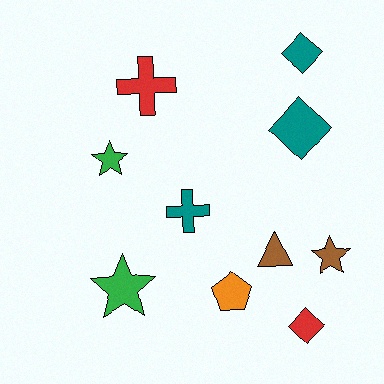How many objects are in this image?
There are 10 objects.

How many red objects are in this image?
There are 2 red objects.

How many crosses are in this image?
There are 2 crosses.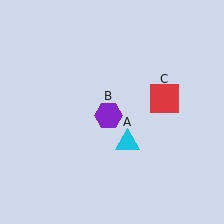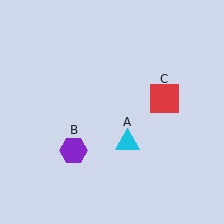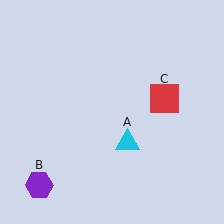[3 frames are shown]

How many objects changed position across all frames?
1 object changed position: purple hexagon (object B).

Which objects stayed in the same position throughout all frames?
Cyan triangle (object A) and red square (object C) remained stationary.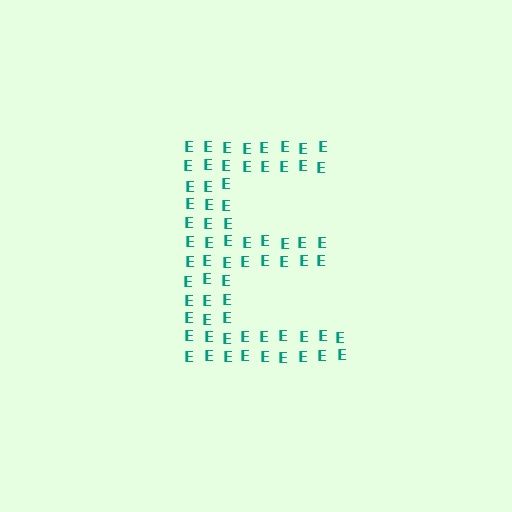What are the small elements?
The small elements are letter E's.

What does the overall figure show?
The overall figure shows the letter E.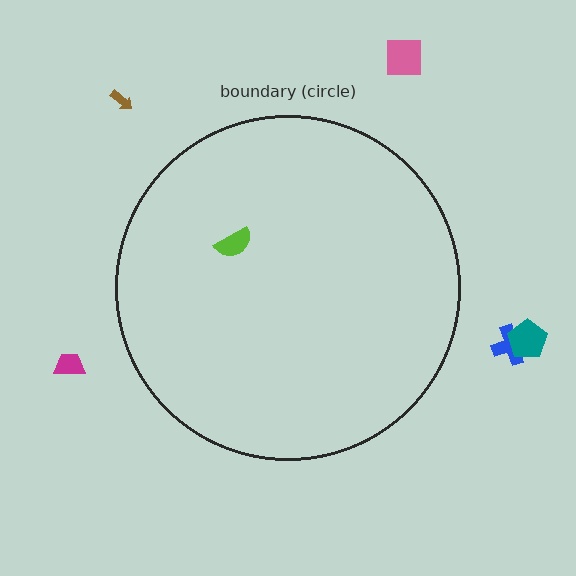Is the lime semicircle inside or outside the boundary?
Inside.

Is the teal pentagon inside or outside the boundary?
Outside.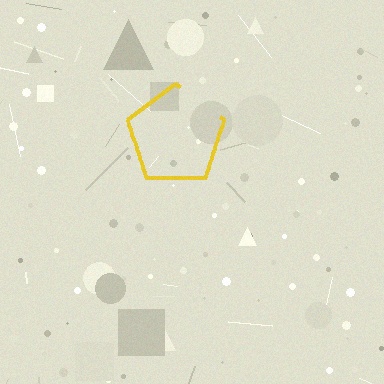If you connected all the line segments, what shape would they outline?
They would outline a pentagon.